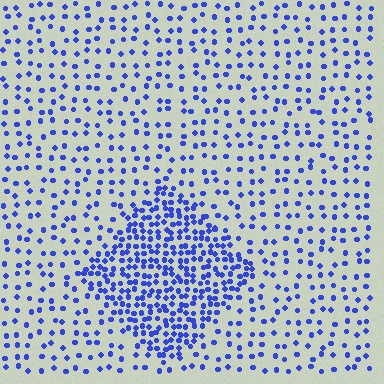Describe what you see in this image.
The image contains small blue elements arranged at two different densities. A diamond-shaped region is visible where the elements are more densely packed than the surrounding area.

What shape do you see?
I see a diamond.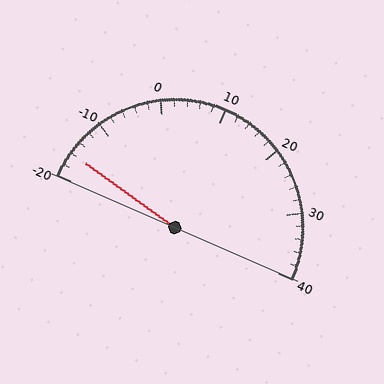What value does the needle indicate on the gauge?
The needle indicates approximately -16.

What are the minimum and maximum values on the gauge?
The gauge ranges from -20 to 40.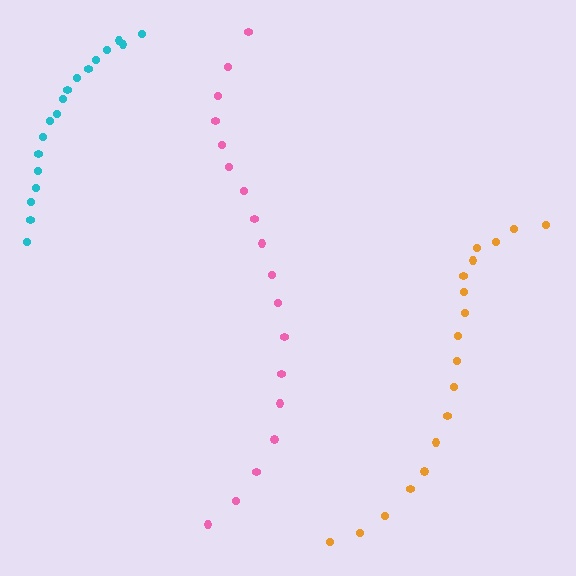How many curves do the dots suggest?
There are 3 distinct paths.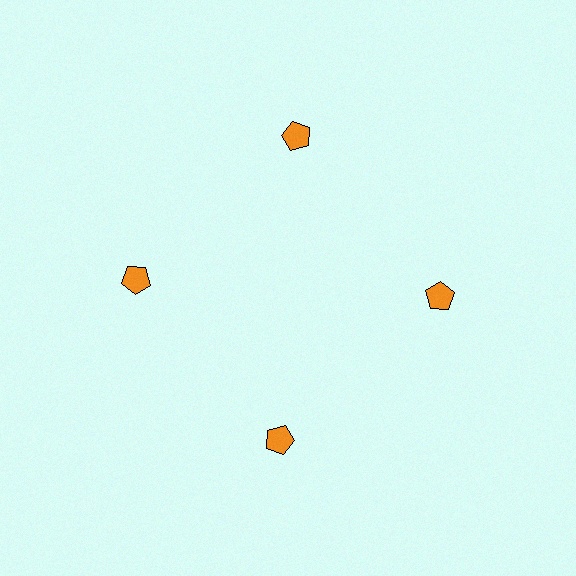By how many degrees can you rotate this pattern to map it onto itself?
The pattern maps onto itself every 90 degrees of rotation.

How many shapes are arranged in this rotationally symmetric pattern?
There are 4 shapes, arranged in 4 groups of 1.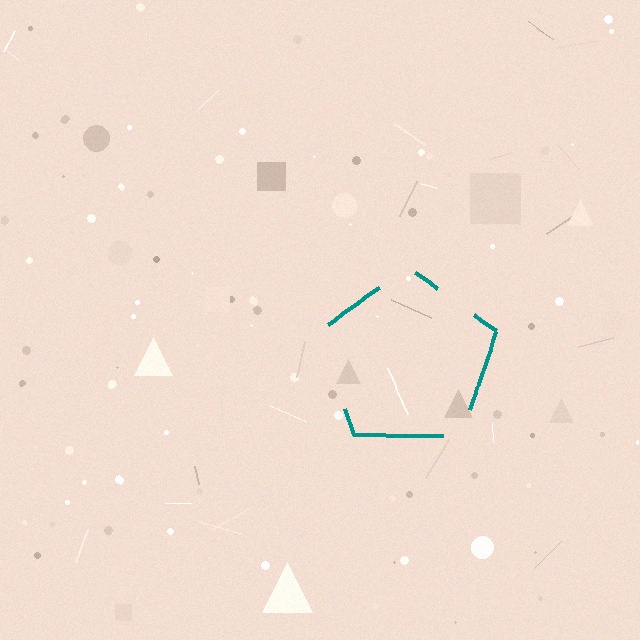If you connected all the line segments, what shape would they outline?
They would outline a pentagon.